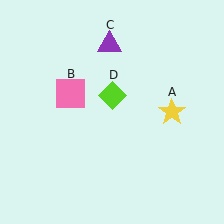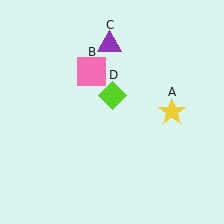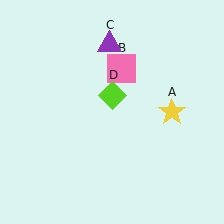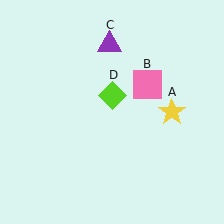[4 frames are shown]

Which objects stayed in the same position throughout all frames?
Yellow star (object A) and purple triangle (object C) and lime diamond (object D) remained stationary.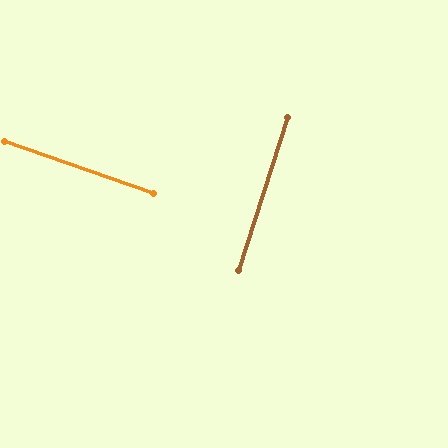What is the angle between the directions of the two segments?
Approximately 88 degrees.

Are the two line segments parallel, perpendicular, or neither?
Perpendicular — they meet at approximately 88°.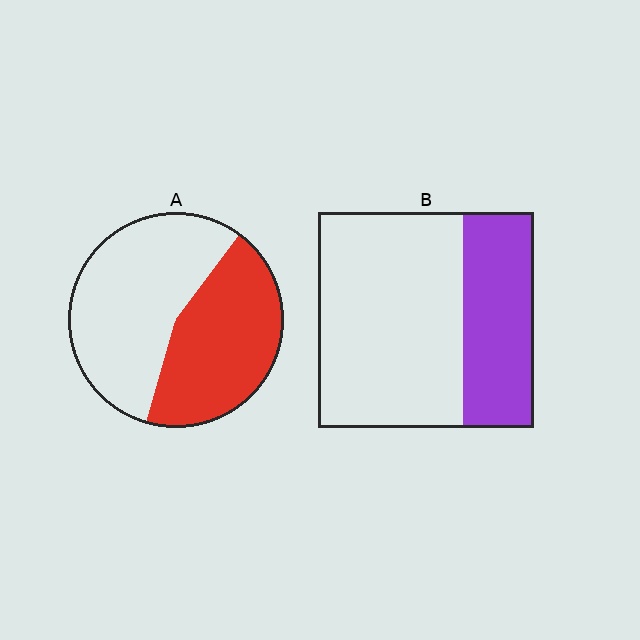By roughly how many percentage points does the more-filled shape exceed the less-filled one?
By roughly 10 percentage points (A over B).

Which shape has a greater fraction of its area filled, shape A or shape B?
Shape A.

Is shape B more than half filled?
No.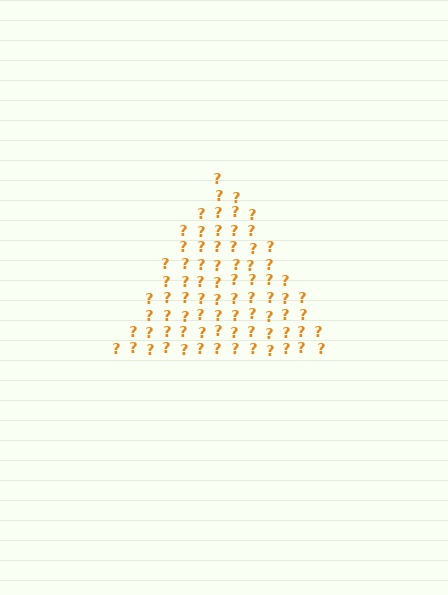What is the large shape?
The large shape is a triangle.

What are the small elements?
The small elements are question marks.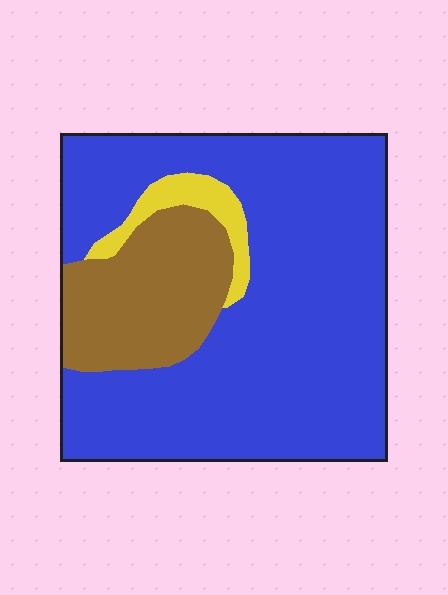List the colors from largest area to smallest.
From largest to smallest: blue, brown, yellow.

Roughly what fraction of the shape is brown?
Brown covers roughly 20% of the shape.